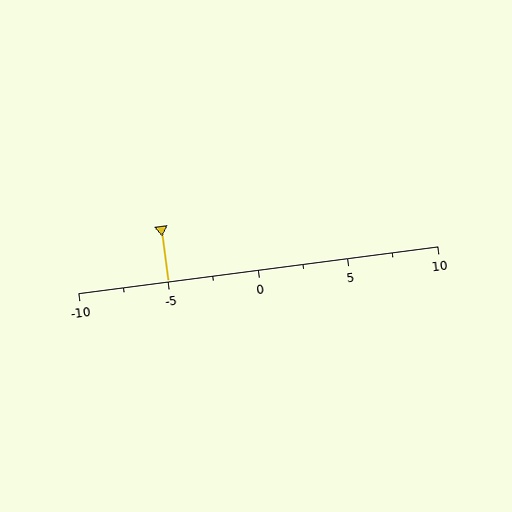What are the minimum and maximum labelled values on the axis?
The axis runs from -10 to 10.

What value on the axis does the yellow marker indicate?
The marker indicates approximately -5.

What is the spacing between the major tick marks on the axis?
The major ticks are spaced 5 apart.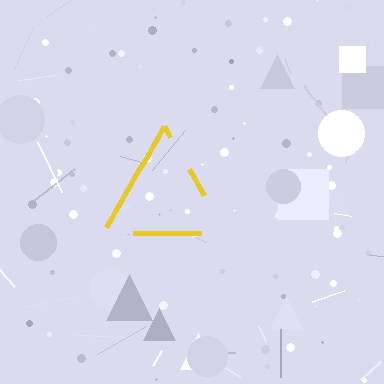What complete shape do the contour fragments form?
The contour fragments form a triangle.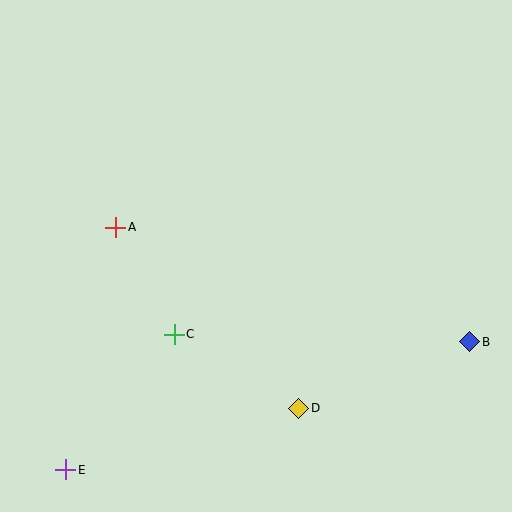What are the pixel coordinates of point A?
Point A is at (116, 227).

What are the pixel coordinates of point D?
Point D is at (299, 408).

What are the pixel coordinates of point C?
Point C is at (174, 334).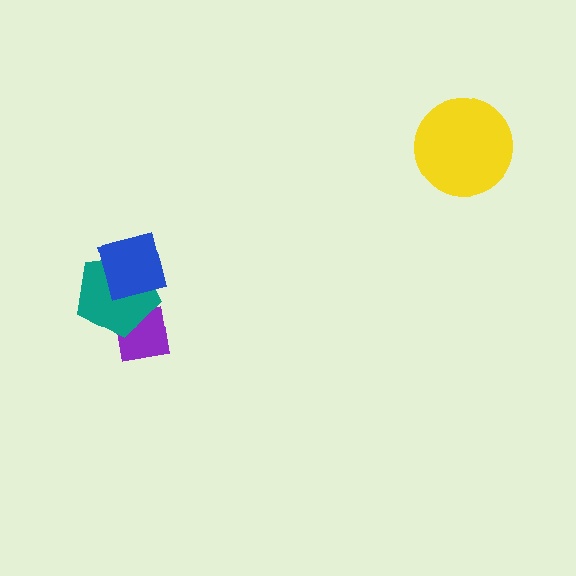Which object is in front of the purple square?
The teal pentagon is in front of the purple square.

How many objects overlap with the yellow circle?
0 objects overlap with the yellow circle.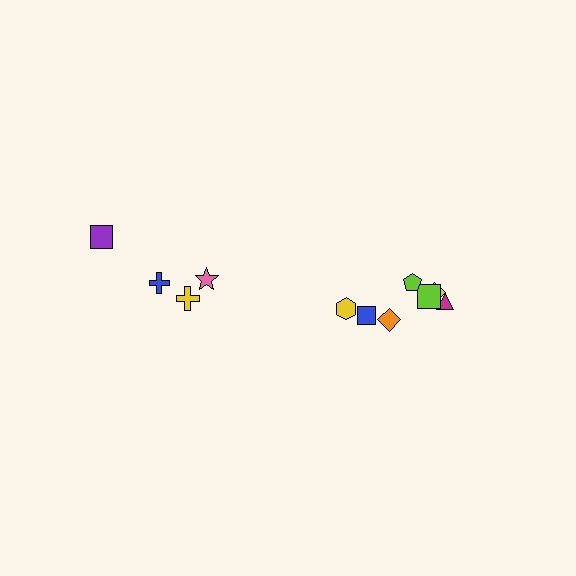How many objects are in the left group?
There are 4 objects.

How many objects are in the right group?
There are 7 objects.